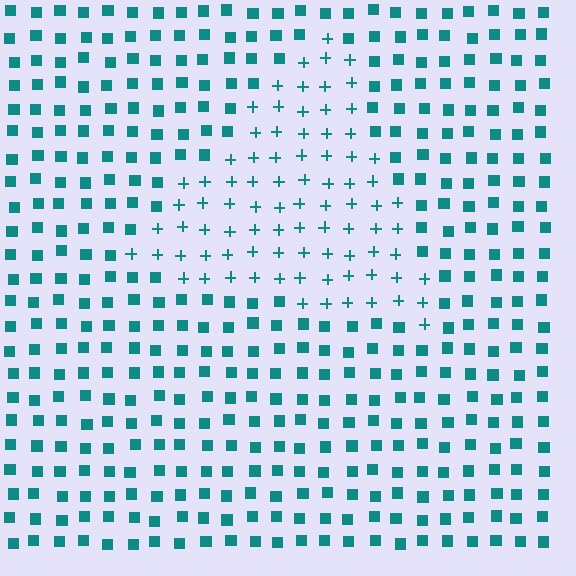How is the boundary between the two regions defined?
The boundary is defined by a change in element shape: plus signs inside vs. squares outside. All elements share the same color and spacing.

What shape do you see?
I see a triangle.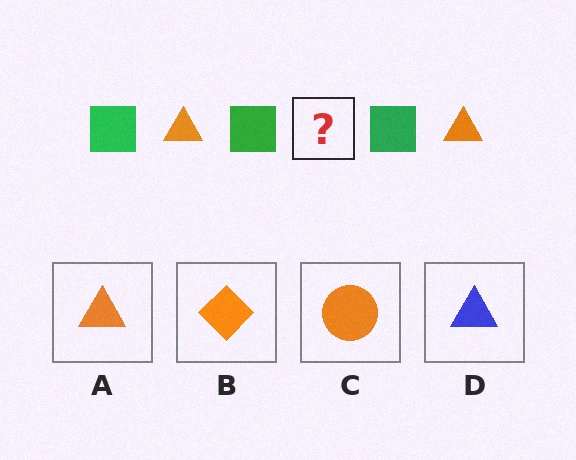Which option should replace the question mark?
Option A.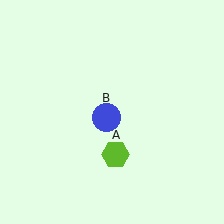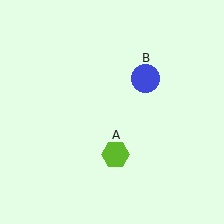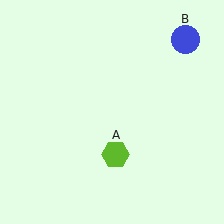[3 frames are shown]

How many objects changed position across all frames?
1 object changed position: blue circle (object B).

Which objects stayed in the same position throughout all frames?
Lime hexagon (object A) remained stationary.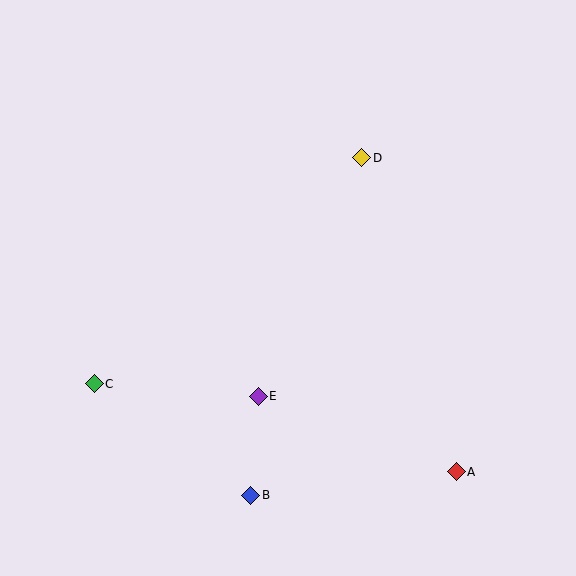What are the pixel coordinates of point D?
Point D is at (362, 158).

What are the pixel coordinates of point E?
Point E is at (258, 396).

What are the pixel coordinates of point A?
Point A is at (456, 472).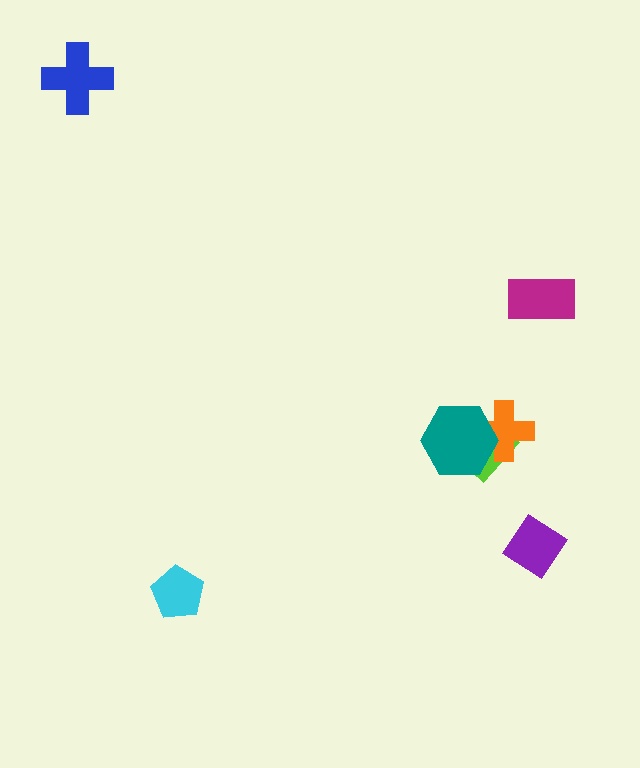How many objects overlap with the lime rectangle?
2 objects overlap with the lime rectangle.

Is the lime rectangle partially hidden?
Yes, it is partially covered by another shape.